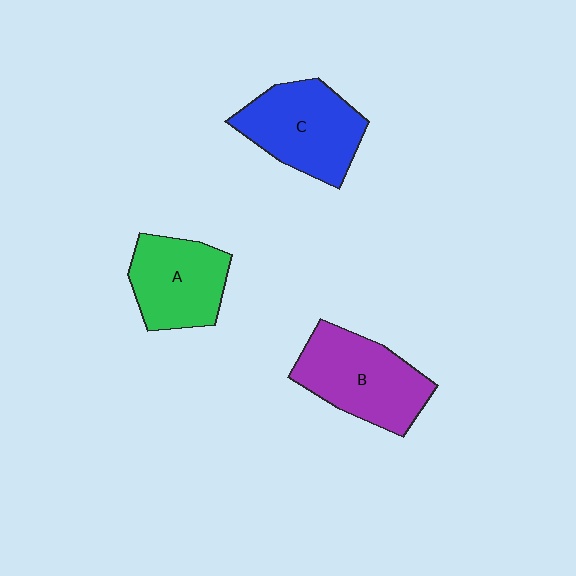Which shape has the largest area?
Shape B (purple).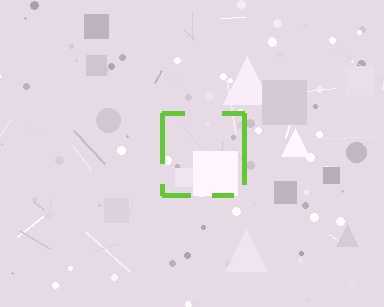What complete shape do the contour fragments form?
The contour fragments form a square.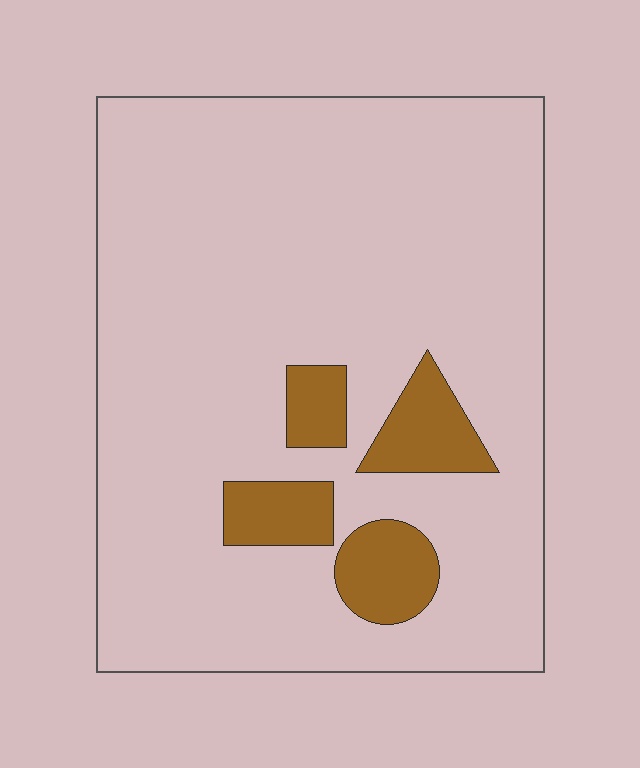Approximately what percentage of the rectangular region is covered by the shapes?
Approximately 10%.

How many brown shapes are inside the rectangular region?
4.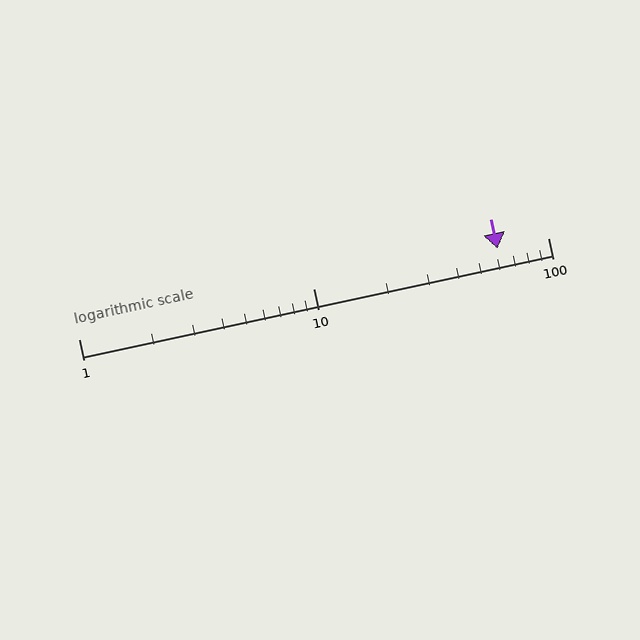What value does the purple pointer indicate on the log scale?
The pointer indicates approximately 61.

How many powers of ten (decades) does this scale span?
The scale spans 2 decades, from 1 to 100.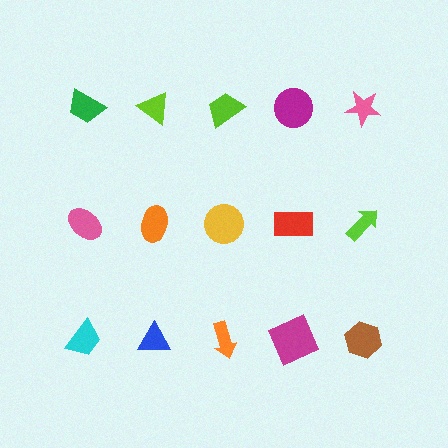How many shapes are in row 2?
5 shapes.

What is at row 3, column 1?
A cyan trapezoid.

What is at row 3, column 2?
A blue triangle.